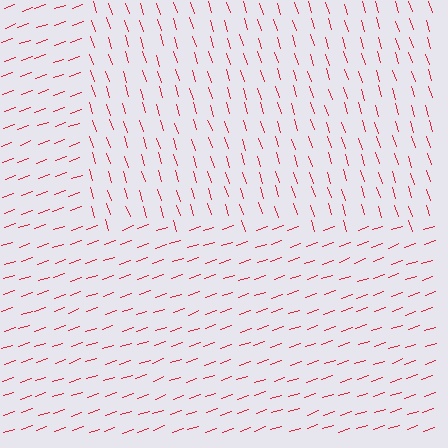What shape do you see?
I see a rectangle.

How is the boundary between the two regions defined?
The boundary is defined purely by a change in line orientation (approximately 89 degrees difference). All lines are the same color and thickness.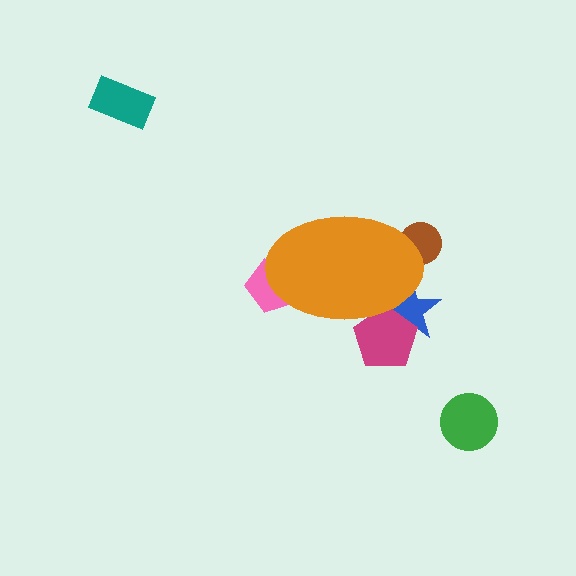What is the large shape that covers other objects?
An orange ellipse.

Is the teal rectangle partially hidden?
No, the teal rectangle is fully visible.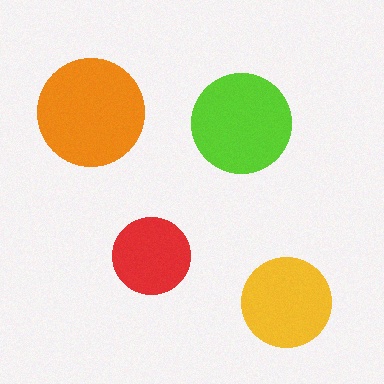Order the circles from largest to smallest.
the orange one, the lime one, the yellow one, the red one.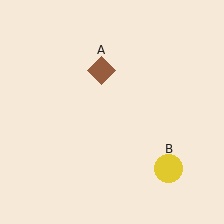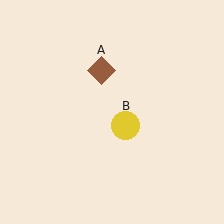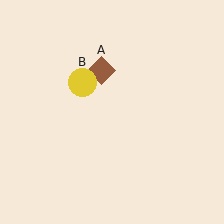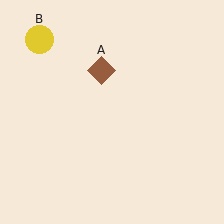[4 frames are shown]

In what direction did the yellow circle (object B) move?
The yellow circle (object B) moved up and to the left.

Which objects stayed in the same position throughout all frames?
Brown diamond (object A) remained stationary.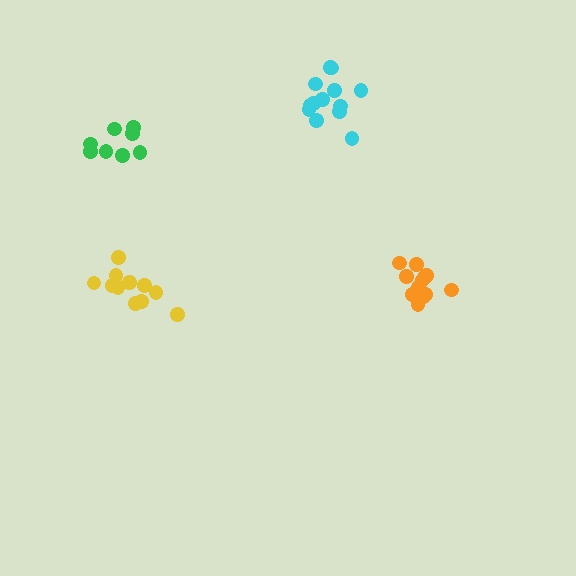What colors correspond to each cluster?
The clusters are colored: orange, yellow, green, cyan.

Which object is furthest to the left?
The green cluster is leftmost.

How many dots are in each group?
Group 1: 13 dots, Group 2: 11 dots, Group 3: 8 dots, Group 4: 13 dots (45 total).